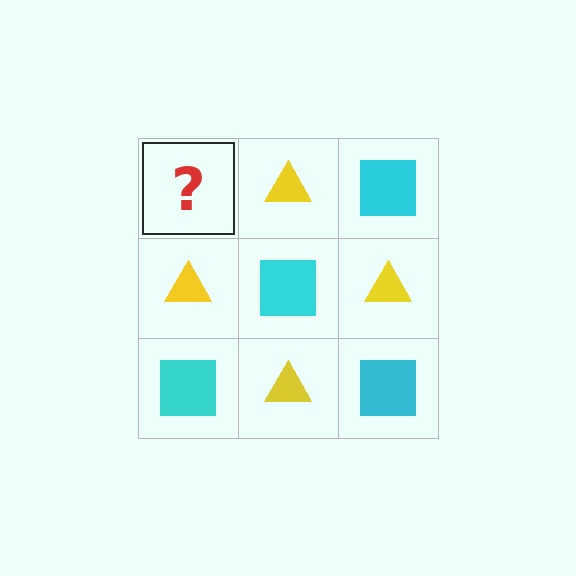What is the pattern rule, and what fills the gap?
The rule is that it alternates cyan square and yellow triangle in a checkerboard pattern. The gap should be filled with a cyan square.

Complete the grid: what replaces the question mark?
The question mark should be replaced with a cyan square.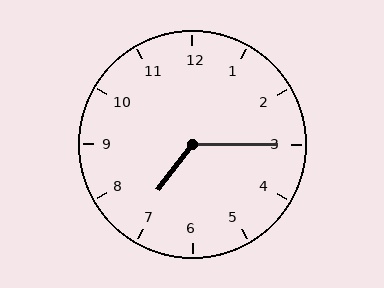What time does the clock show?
7:15.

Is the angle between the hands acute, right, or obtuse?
It is obtuse.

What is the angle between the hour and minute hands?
Approximately 128 degrees.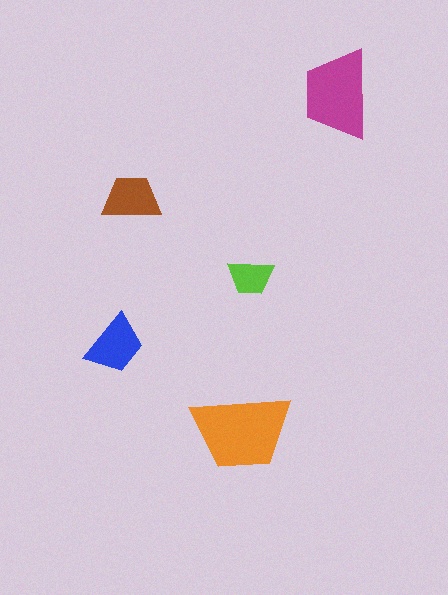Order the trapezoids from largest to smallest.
the orange one, the magenta one, the blue one, the brown one, the lime one.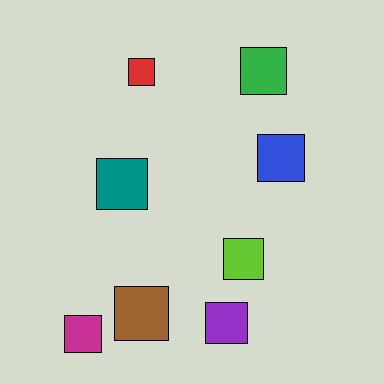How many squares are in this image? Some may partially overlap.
There are 8 squares.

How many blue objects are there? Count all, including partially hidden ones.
There is 1 blue object.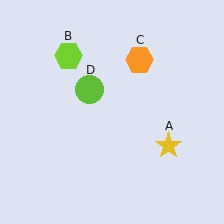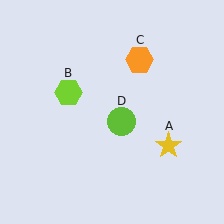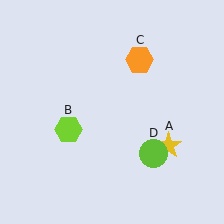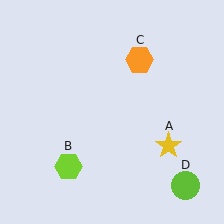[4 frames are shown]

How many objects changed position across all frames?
2 objects changed position: lime hexagon (object B), lime circle (object D).